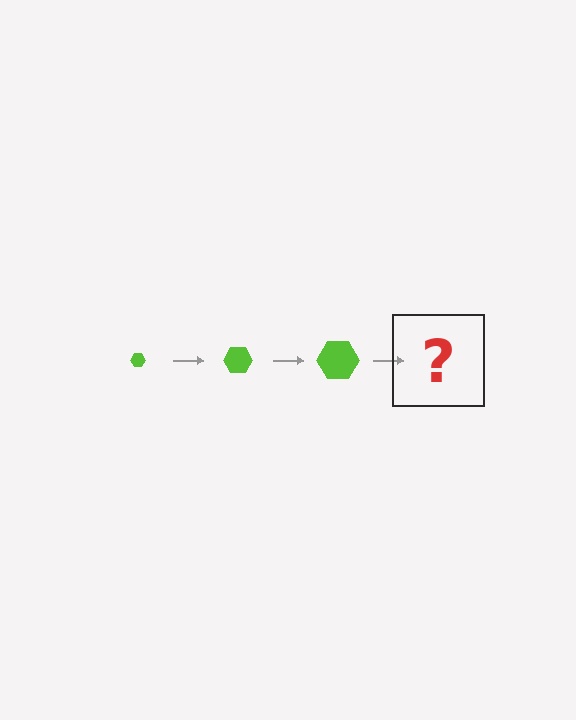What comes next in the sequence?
The next element should be a lime hexagon, larger than the previous one.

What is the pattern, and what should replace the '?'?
The pattern is that the hexagon gets progressively larger each step. The '?' should be a lime hexagon, larger than the previous one.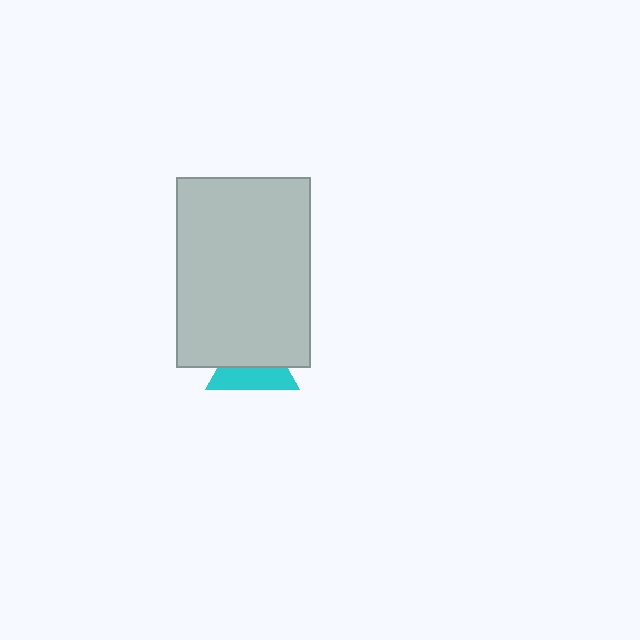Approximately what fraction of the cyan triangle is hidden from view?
Roughly 54% of the cyan triangle is hidden behind the light gray rectangle.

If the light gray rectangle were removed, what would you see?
You would see the complete cyan triangle.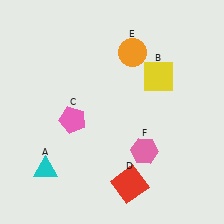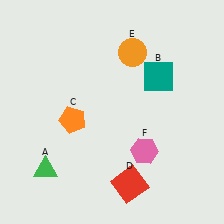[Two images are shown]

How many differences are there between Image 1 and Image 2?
There are 3 differences between the two images.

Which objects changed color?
A changed from cyan to green. B changed from yellow to teal. C changed from pink to orange.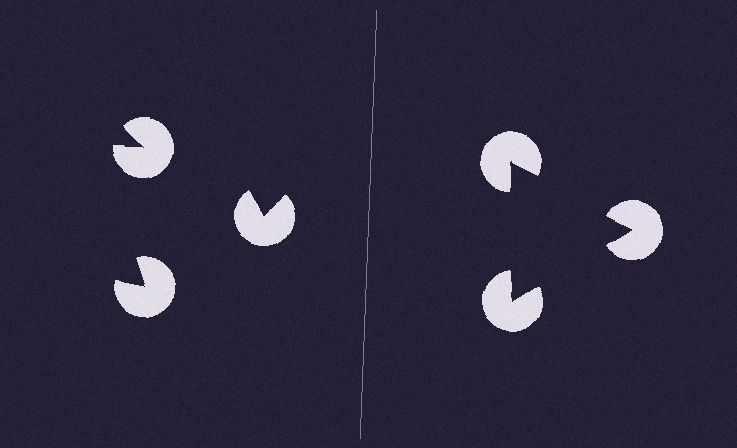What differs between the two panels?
The pac-man discs are positioned identically on both sides; only the wedge orientations differ. On the right they align to a triangle; on the left they are misaligned.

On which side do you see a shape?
An illusory triangle appears on the right side. On the left side the wedge cuts are rotated, so no coherent shape forms.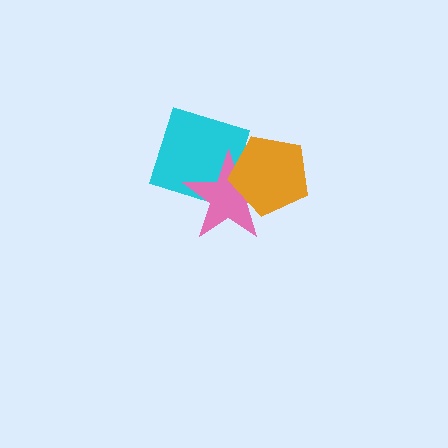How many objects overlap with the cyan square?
2 objects overlap with the cyan square.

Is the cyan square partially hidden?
Yes, it is partially covered by another shape.